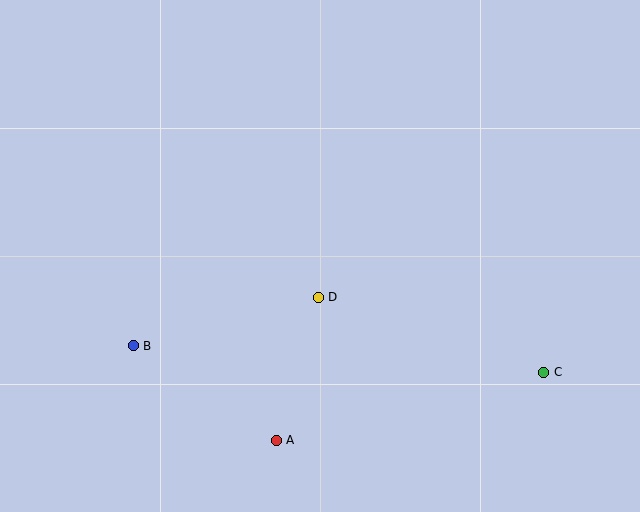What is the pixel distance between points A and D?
The distance between A and D is 149 pixels.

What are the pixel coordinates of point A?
Point A is at (276, 440).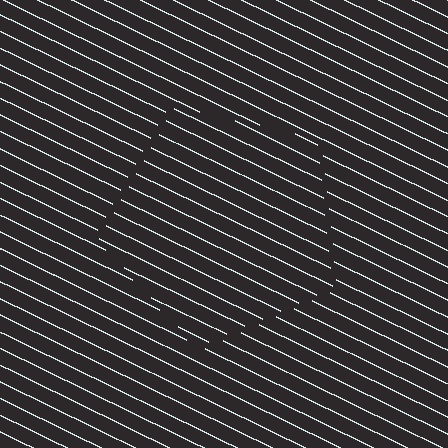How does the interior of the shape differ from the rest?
The interior of the shape contains the same grating, shifted by half a period — the contour is defined by the phase discontinuity where line-ends from the inner and outer gratings abut.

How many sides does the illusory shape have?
5 sides — the line-ends trace a pentagon.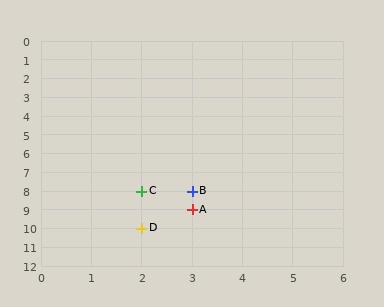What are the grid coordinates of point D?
Point D is at grid coordinates (2, 10).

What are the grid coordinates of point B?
Point B is at grid coordinates (3, 8).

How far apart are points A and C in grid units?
Points A and C are 1 column and 1 row apart (about 1.4 grid units diagonally).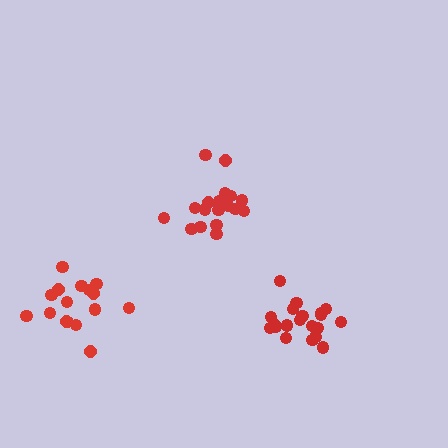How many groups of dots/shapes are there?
There are 3 groups.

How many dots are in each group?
Group 1: 20 dots, Group 2: 16 dots, Group 3: 20 dots (56 total).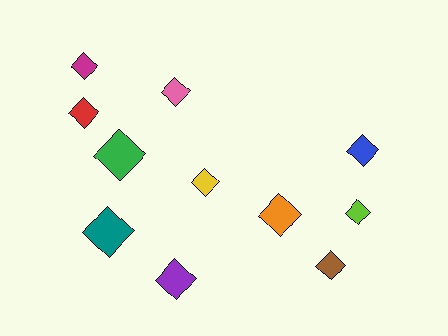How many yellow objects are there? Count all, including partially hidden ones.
There is 1 yellow object.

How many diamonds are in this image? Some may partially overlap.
There are 11 diamonds.